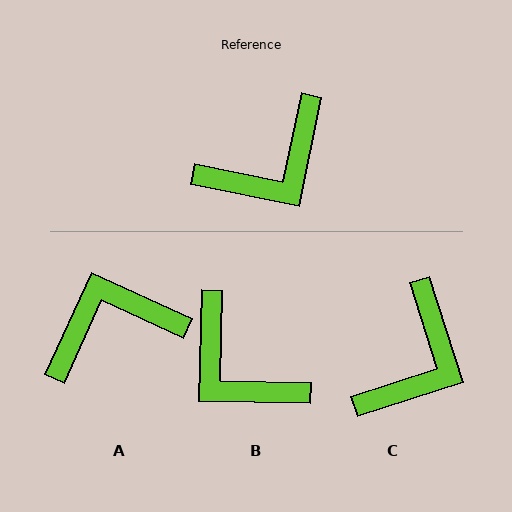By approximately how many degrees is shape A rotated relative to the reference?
Approximately 167 degrees counter-clockwise.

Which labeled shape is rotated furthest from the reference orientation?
A, about 167 degrees away.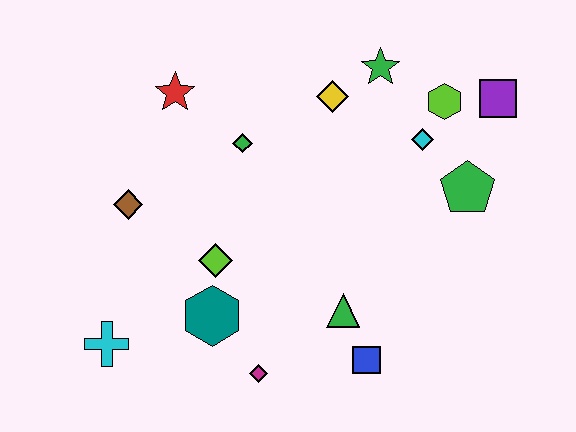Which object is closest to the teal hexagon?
The lime diamond is closest to the teal hexagon.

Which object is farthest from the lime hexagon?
The cyan cross is farthest from the lime hexagon.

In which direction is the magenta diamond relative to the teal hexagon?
The magenta diamond is below the teal hexagon.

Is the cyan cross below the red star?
Yes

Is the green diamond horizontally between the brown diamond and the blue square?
Yes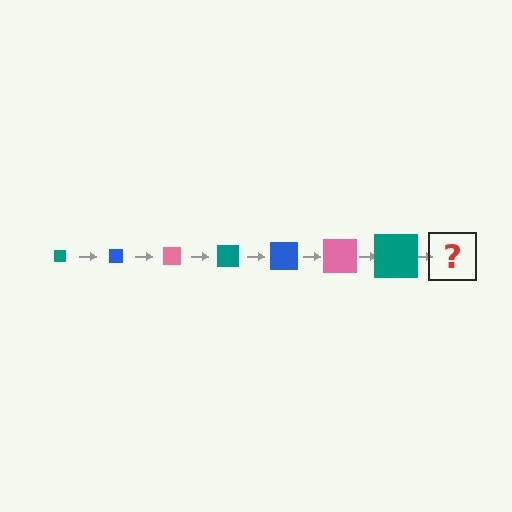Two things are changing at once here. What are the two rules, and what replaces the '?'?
The two rules are that the square grows larger each step and the color cycles through teal, blue, and pink. The '?' should be a blue square, larger than the previous one.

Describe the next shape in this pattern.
It should be a blue square, larger than the previous one.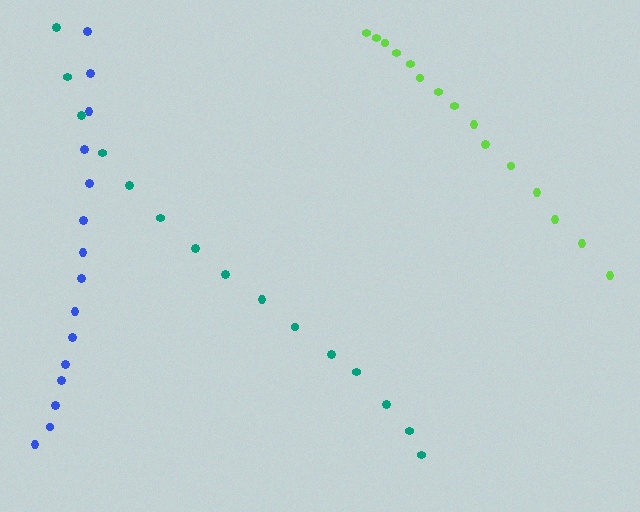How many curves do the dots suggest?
There are 3 distinct paths.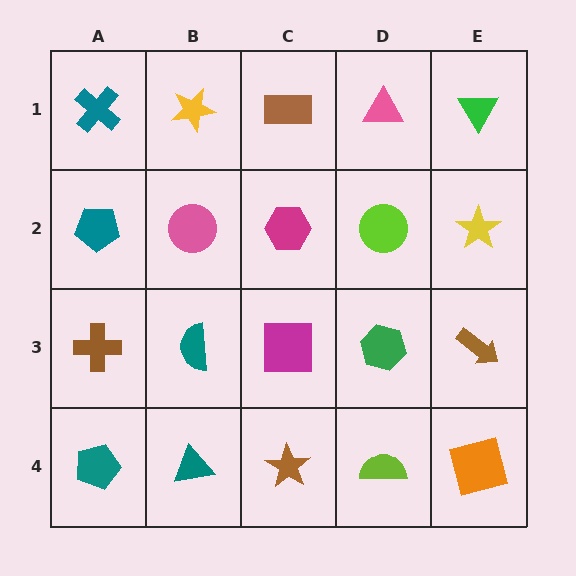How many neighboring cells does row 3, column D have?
4.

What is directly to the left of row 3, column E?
A green hexagon.